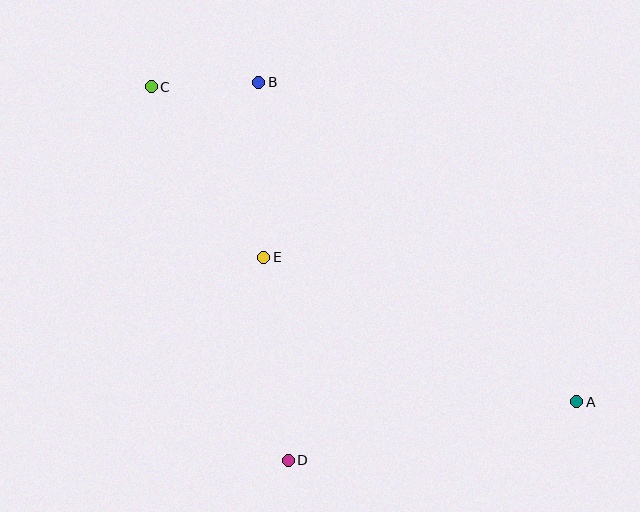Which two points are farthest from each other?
Points A and C are farthest from each other.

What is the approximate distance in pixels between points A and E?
The distance between A and E is approximately 345 pixels.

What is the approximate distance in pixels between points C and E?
The distance between C and E is approximately 204 pixels.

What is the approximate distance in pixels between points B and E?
The distance between B and E is approximately 175 pixels.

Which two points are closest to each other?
Points B and C are closest to each other.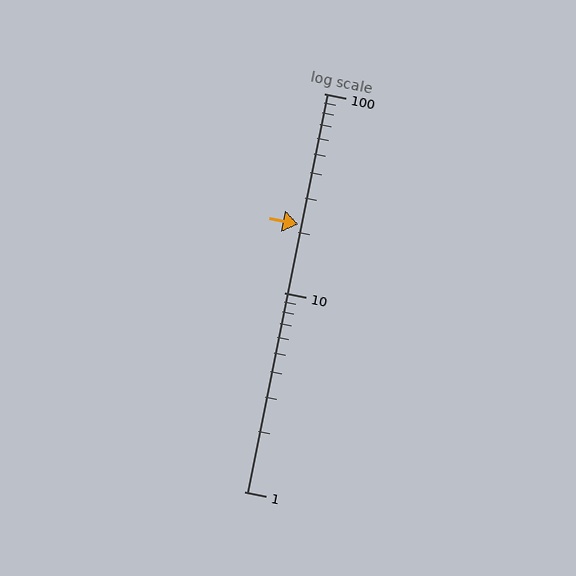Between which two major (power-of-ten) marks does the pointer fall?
The pointer is between 10 and 100.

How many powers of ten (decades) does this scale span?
The scale spans 2 decades, from 1 to 100.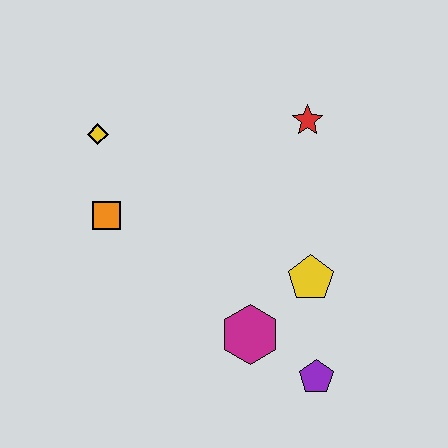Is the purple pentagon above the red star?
No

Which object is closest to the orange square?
The yellow diamond is closest to the orange square.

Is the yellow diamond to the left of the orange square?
Yes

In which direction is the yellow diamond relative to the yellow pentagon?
The yellow diamond is to the left of the yellow pentagon.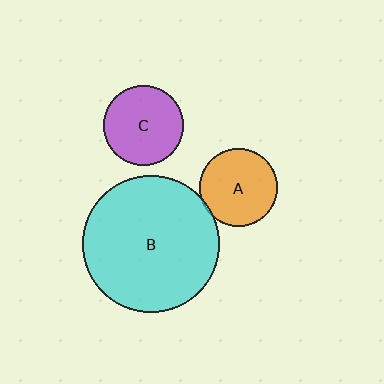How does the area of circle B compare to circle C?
Approximately 2.9 times.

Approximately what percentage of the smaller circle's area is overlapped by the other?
Approximately 5%.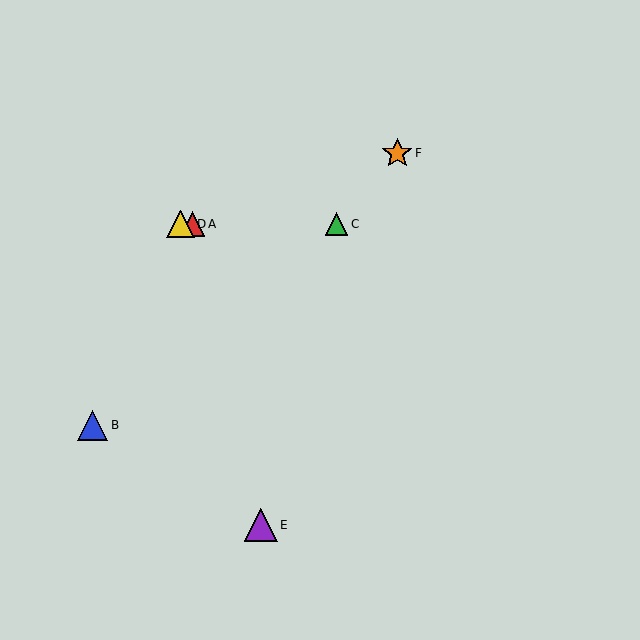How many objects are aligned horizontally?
3 objects (A, C, D) are aligned horizontally.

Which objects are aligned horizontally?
Objects A, C, D are aligned horizontally.